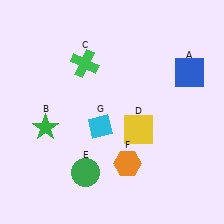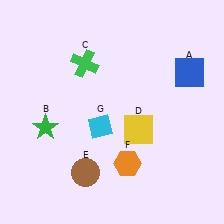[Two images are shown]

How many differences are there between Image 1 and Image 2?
There is 1 difference between the two images.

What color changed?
The circle (E) changed from green in Image 1 to brown in Image 2.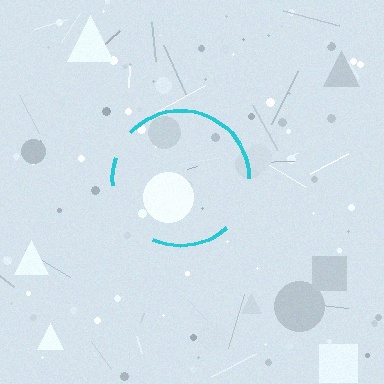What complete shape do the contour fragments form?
The contour fragments form a circle.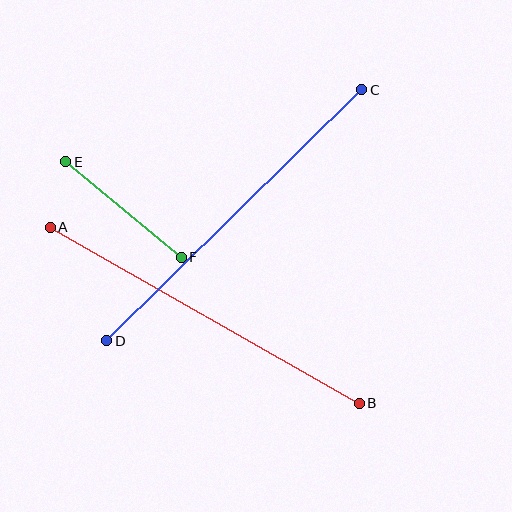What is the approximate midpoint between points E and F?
The midpoint is at approximately (124, 210) pixels.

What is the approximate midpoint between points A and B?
The midpoint is at approximately (205, 315) pixels.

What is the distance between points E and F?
The distance is approximately 150 pixels.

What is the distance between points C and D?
The distance is approximately 358 pixels.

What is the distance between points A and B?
The distance is approximately 356 pixels.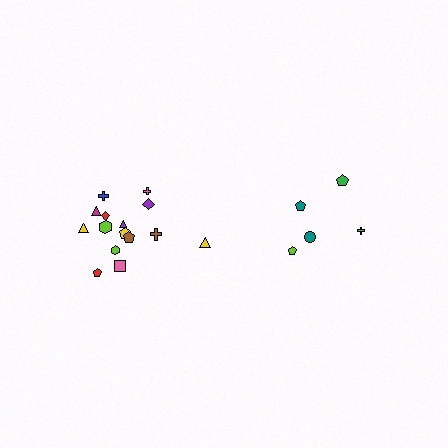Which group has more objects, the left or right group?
The left group.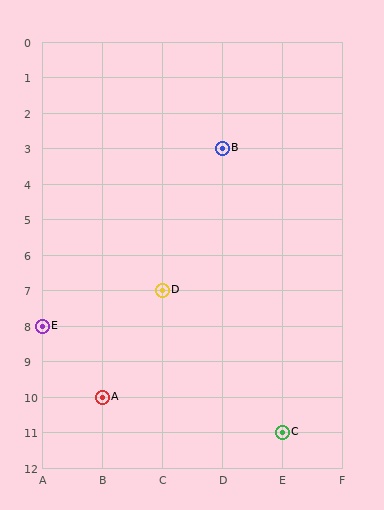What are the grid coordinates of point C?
Point C is at grid coordinates (E, 11).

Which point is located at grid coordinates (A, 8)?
Point E is at (A, 8).